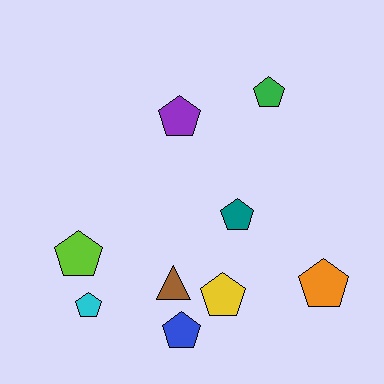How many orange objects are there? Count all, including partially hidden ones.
There is 1 orange object.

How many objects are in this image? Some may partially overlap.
There are 9 objects.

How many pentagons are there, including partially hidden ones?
There are 8 pentagons.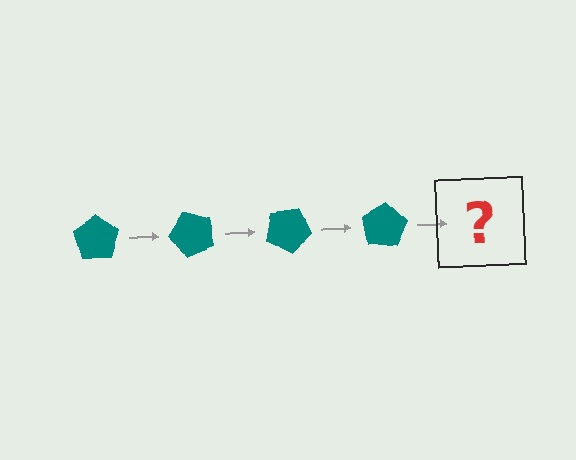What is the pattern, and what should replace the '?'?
The pattern is that the pentagon rotates 50 degrees each step. The '?' should be a teal pentagon rotated 200 degrees.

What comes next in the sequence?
The next element should be a teal pentagon rotated 200 degrees.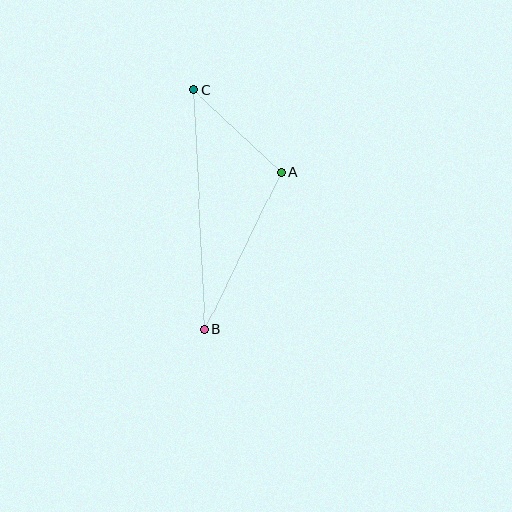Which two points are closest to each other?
Points A and C are closest to each other.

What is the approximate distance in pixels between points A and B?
The distance between A and B is approximately 174 pixels.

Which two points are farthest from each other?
Points B and C are farthest from each other.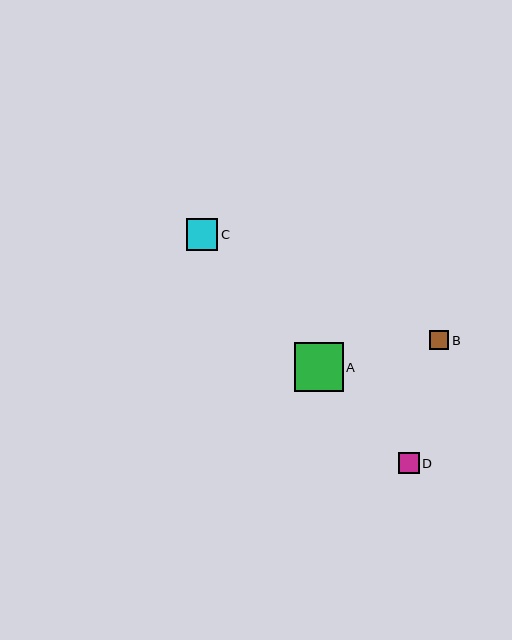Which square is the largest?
Square A is the largest with a size of approximately 49 pixels.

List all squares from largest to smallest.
From largest to smallest: A, C, D, B.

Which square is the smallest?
Square B is the smallest with a size of approximately 19 pixels.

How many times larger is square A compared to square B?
Square A is approximately 2.6 times the size of square B.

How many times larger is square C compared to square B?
Square C is approximately 1.7 times the size of square B.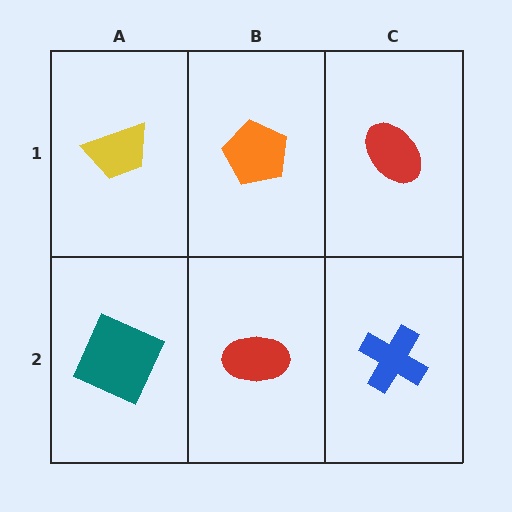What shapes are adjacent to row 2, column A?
A yellow trapezoid (row 1, column A), a red ellipse (row 2, column B).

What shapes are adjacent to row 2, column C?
A red ellipse (row 1, column C), a red ellipse (row 2, column B).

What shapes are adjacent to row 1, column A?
A teal square (row 2, column A), an orange pentagon (row 1, column B).